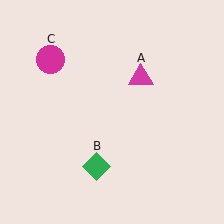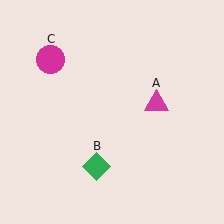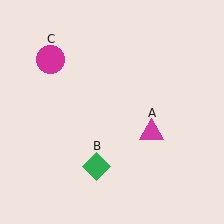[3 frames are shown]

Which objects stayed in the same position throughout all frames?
Green diamond (object B) and magenta circle (object C) remained stationary.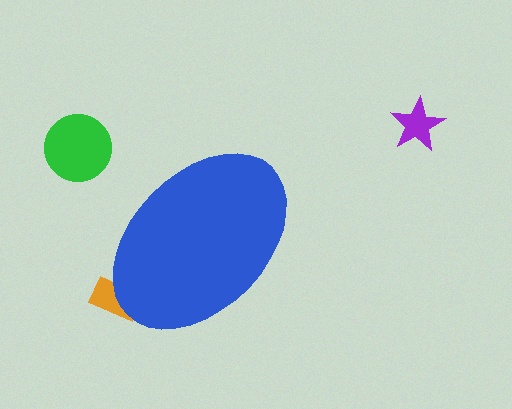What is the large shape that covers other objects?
A blue ellipse.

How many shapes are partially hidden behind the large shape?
1 shape is partially hidden.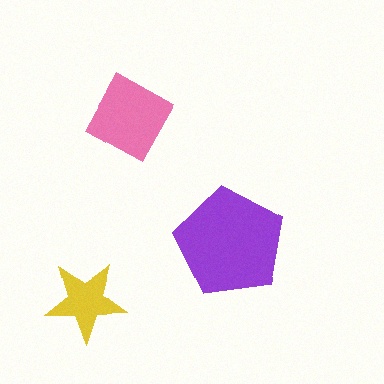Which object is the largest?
The purple pentagon.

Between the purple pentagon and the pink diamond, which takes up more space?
The purple pentagon.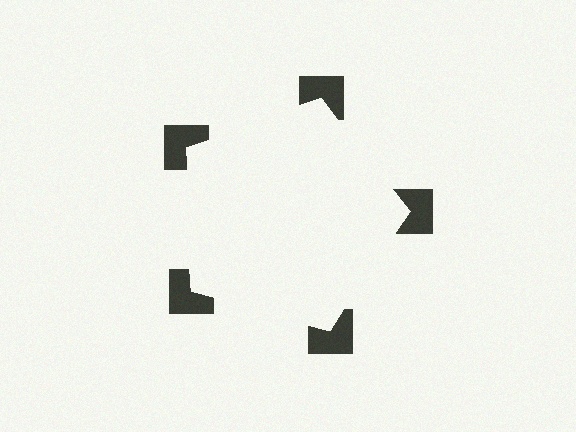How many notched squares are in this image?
There are 5 — one at each vertex of the illusory pentagon.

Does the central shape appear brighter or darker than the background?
It typically appears slightly brighter than the background, even though no actual brightness change is drawn.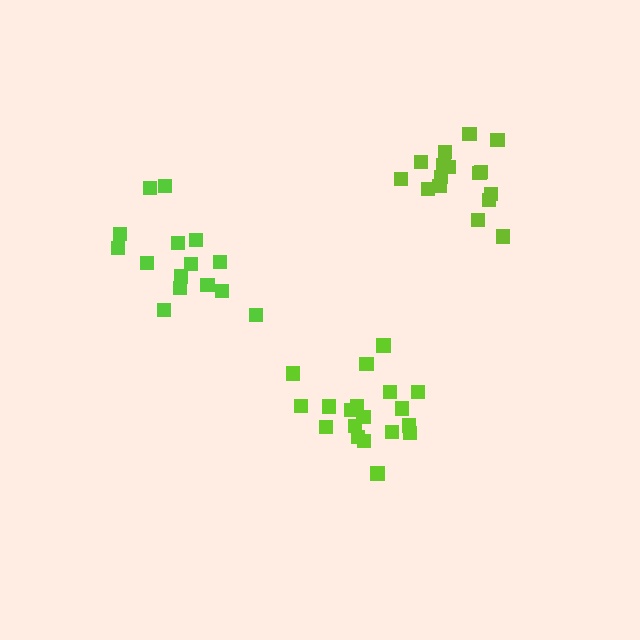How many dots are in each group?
Group 1: 19 dots, Group 2: 16 dots, Group 3: 15 dots (50 total).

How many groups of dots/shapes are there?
There are 3 groups.